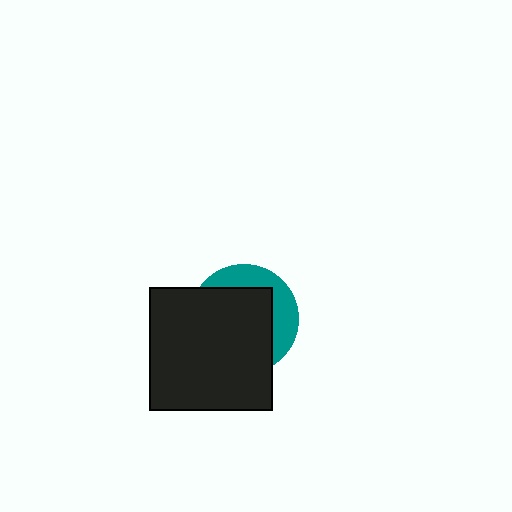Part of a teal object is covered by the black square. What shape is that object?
It is a circle.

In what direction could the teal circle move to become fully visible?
The teal circle could move toward the upper-right. That would shift it out from behind the black square entirely.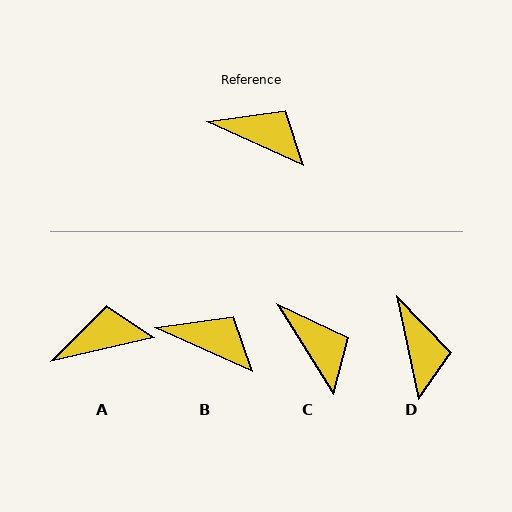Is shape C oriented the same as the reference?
No, it is off by about 34 degrees.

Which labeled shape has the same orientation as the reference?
B.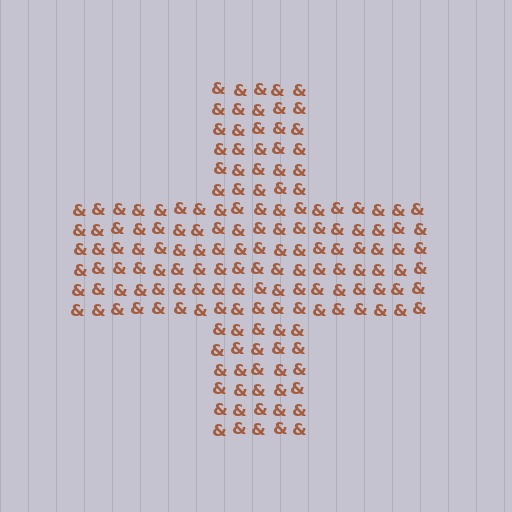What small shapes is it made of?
It is made of small ampersands.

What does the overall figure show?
The overall figure shows a cross.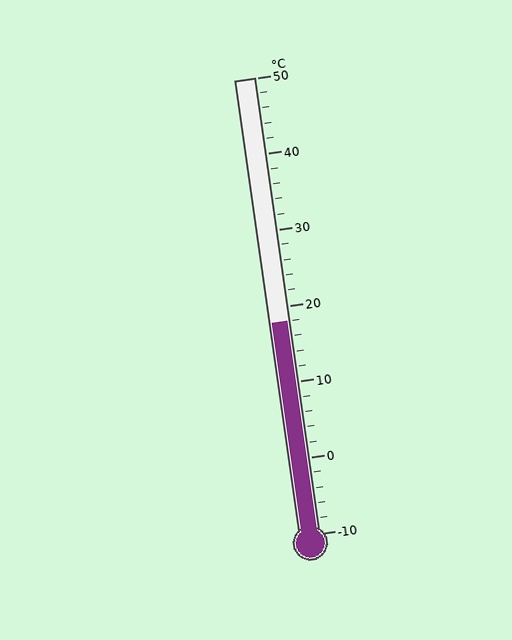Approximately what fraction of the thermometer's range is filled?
The thermometer is filled to approximately 45% of its range.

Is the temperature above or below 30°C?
The temperature is below 30°C.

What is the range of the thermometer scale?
The thermometer scale ranges from -10°C to 50°C.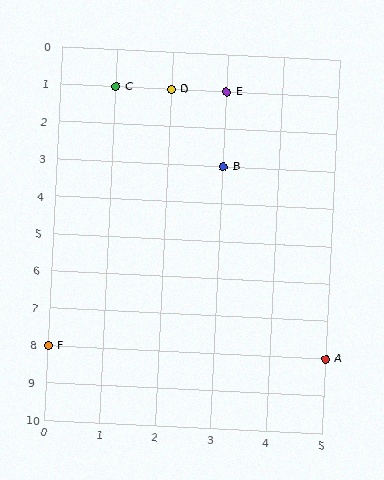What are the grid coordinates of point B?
Point B is at grid coordinates (3, 3).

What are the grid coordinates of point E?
Point E is at grid coordinates (3, 1).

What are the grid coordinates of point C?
Point C is at grid coordinates (1, 1).